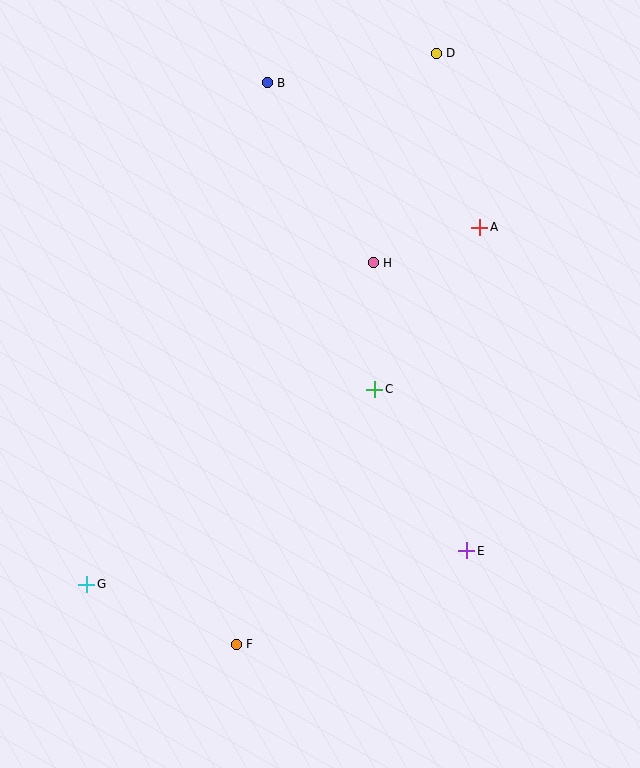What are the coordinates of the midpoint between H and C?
The midpoint between H and C is at (374, 326).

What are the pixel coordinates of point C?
Point C is at (375, 389).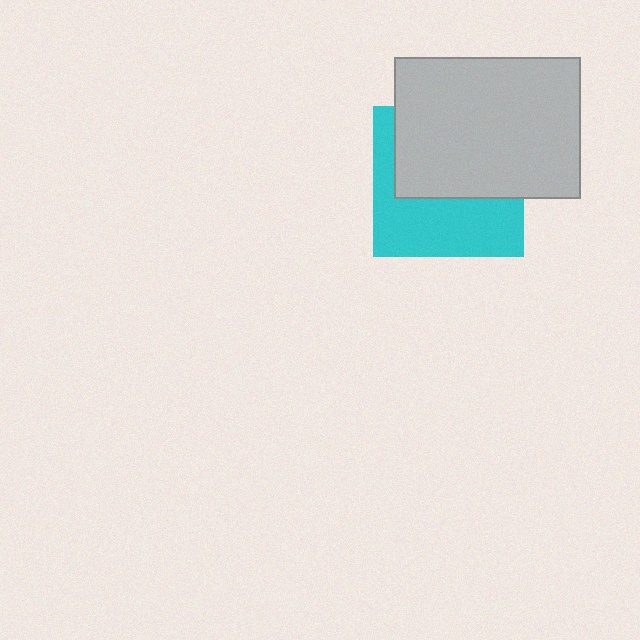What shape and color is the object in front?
The object in front is a light gray rectangle.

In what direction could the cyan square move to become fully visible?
The cyan square could move down. That would shift it out from behind the light gray rectangle entirely.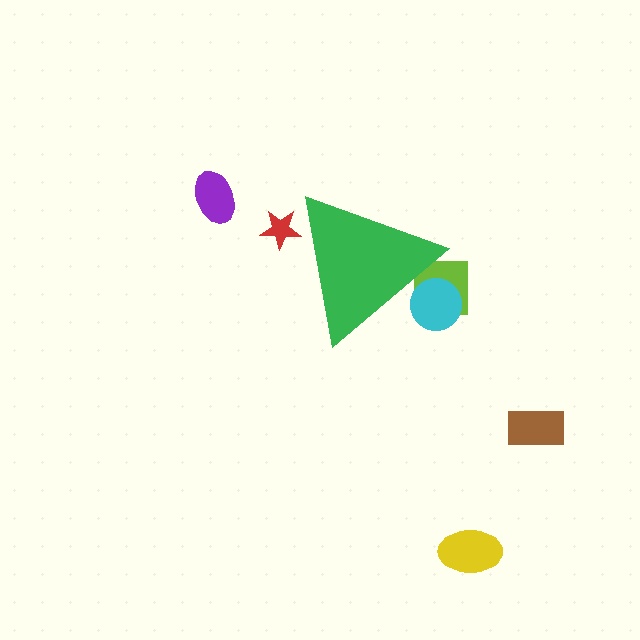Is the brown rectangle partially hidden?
No, the brown rectangle is fully visible.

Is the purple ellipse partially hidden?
No, the purple ellipse is fully visible.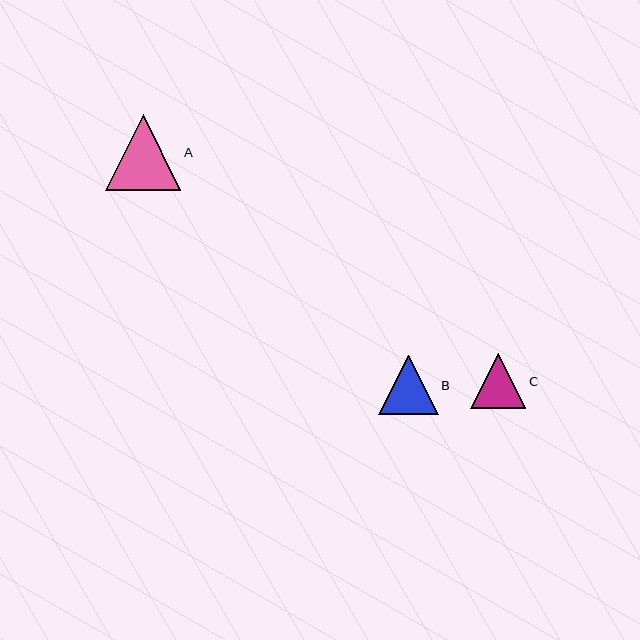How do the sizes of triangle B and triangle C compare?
Triangle B and triangle C are approximately the same size.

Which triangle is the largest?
Triangle A is the largest with a size of approximately 75 pixels.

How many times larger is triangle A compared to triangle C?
Triangle A is approximately 1.4 times the size of triangle C.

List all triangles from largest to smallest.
From largest to smallest: A, B, C.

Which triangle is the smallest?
Triangle C is the smallest with a size of approximately 55 pixels.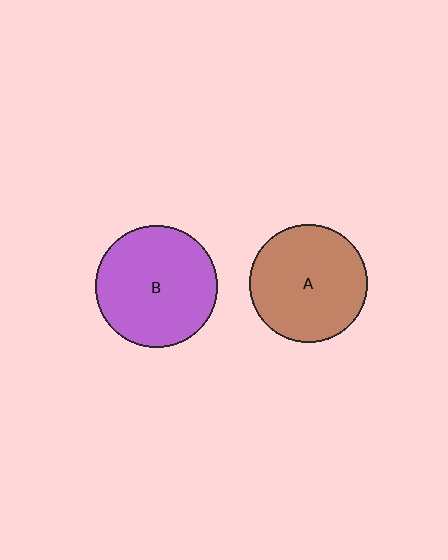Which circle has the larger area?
Circle B (purple).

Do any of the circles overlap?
No, none of the circles overlap.